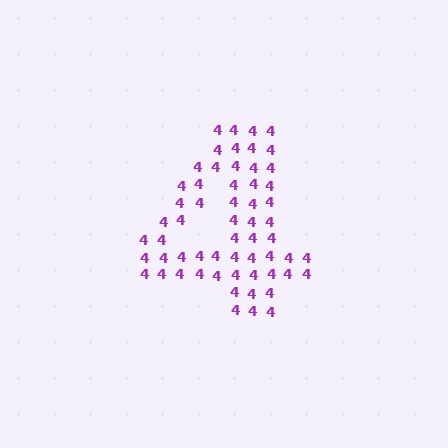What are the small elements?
The small elements are digit 4's.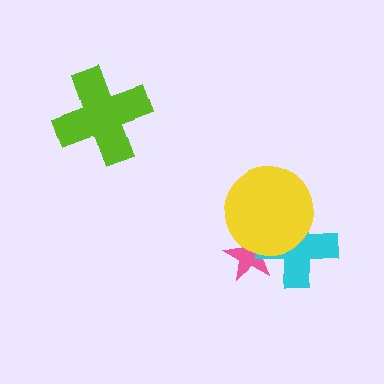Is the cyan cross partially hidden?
Yes, it is partially covered by another shape.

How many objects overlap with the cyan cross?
2 objects overlap with the cyan cross.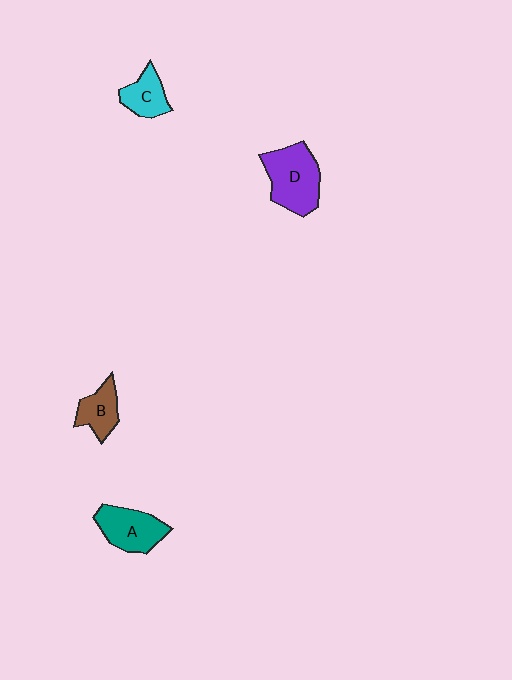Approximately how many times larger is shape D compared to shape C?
Approximately 1.8 times.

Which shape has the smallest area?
Shape C (cyan).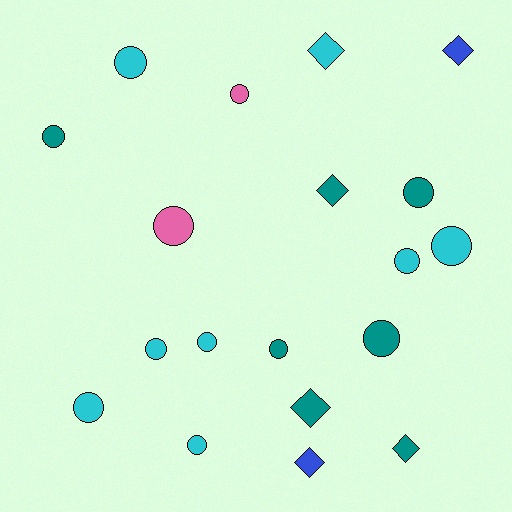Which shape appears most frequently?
Circle, with 13 objects.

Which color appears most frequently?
Cyan, with 8 objects.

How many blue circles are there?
There are no blue circles.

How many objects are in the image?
There are 19 objects.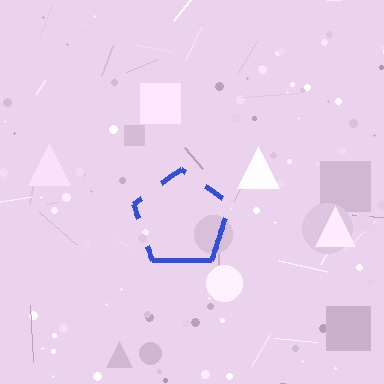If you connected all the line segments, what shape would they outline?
They would outline a pentagon.